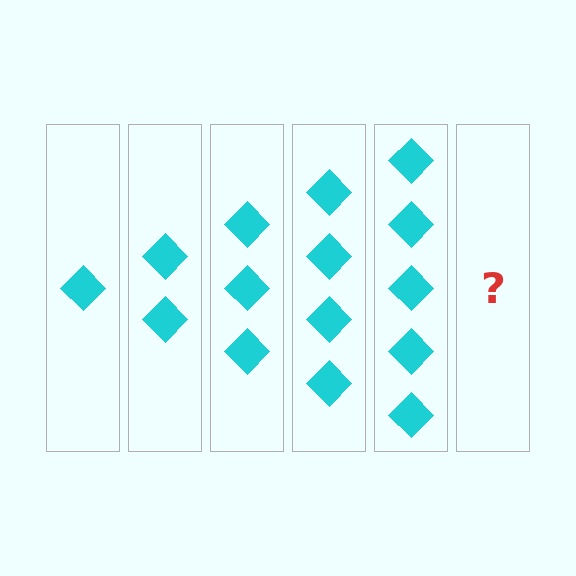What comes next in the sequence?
The next element should be 6 diamonds.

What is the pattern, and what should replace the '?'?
The pattern is that each step adds one more diamond. The '?' should be 6 diamonds.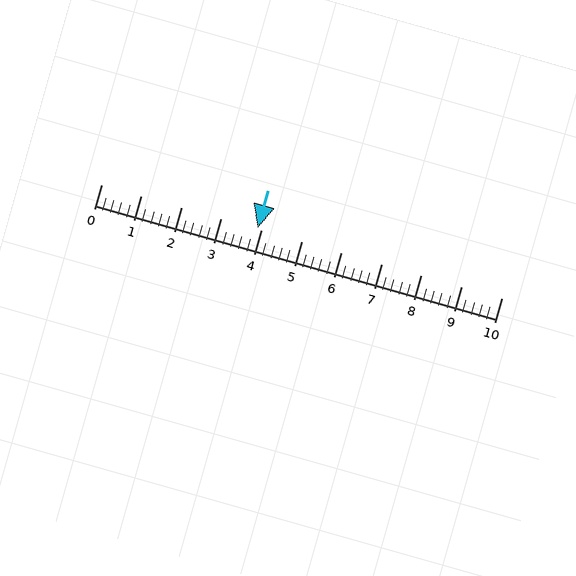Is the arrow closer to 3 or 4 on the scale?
The arrow is closer to 4.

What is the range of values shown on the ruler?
The ruler shows values from 0 to 10.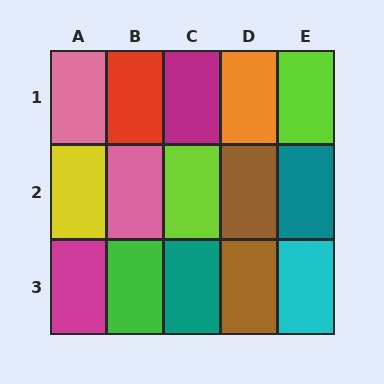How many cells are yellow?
1 cell is yellow.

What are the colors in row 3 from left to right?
Magenta, green, teal, brown, cyan.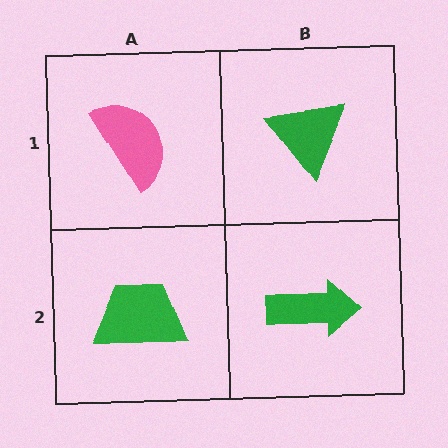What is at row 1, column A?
A pink semicircle.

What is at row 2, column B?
A green arrow.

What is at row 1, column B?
A green triangle.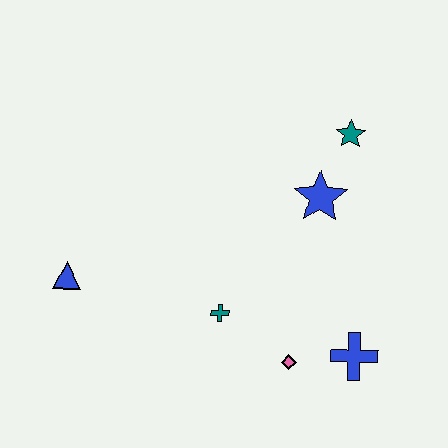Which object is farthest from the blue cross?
The blue triangle is farthest from the blue cross.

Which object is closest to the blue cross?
The pink diamond is closest to the blue cross.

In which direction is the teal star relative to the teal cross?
The teal star is above the teal cross.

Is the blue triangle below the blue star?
Yes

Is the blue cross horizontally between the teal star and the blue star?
No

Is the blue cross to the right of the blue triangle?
Yes